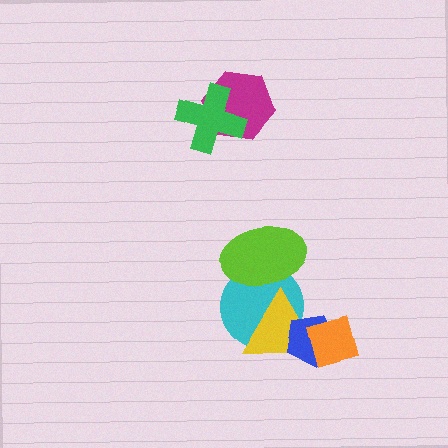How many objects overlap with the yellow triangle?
4 objects overlap with the yellow triangle.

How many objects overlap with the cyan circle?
3 objects overlap with the cyan circle.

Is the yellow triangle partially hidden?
Yes, it is partially covered by another shape.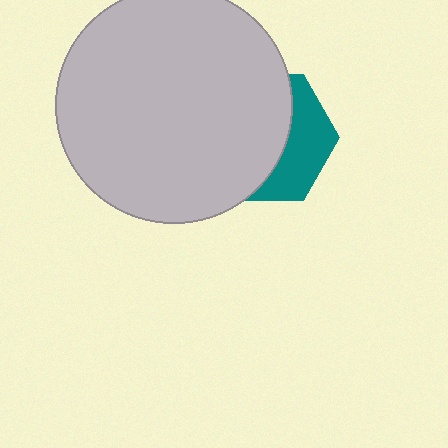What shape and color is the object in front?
The object in front is a light gray circle.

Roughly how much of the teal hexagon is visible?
A small part of it is visible (roughly 37%).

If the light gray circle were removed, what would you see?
You would see the complete teal hexagon.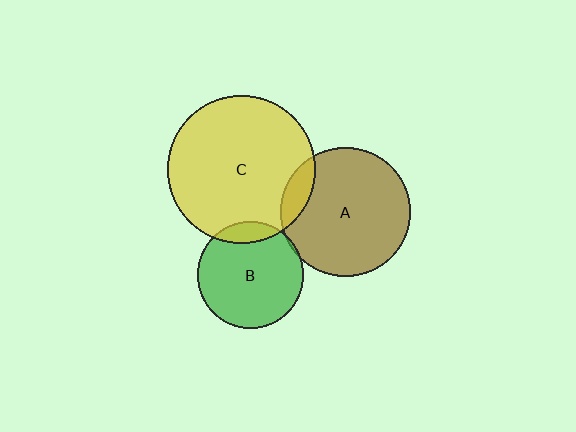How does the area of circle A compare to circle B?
Approximately 1.5 times.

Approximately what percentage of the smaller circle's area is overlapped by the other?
Approximately 10%.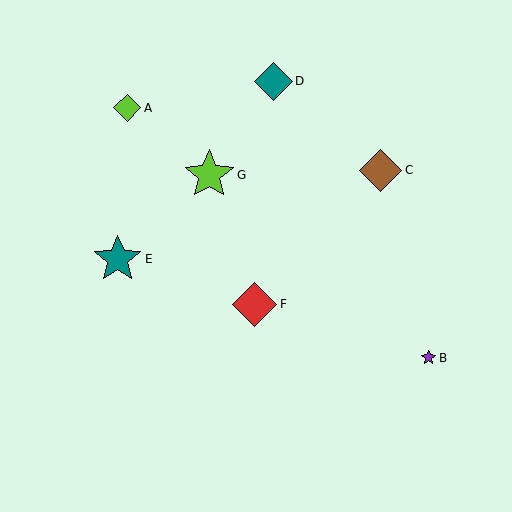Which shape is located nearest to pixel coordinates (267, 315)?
The red diamond (labeled F) at (254, 304) is nearest to that location.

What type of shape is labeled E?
Shape E is a teal star.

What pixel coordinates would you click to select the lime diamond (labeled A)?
Click at (127, 108) to select the lime diamond A.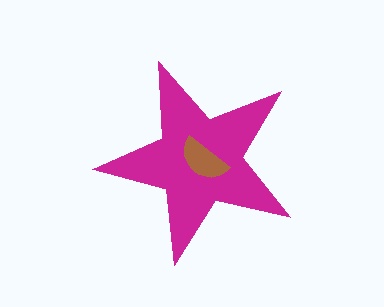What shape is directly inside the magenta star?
The brown semicircle.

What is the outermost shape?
The magenta star.